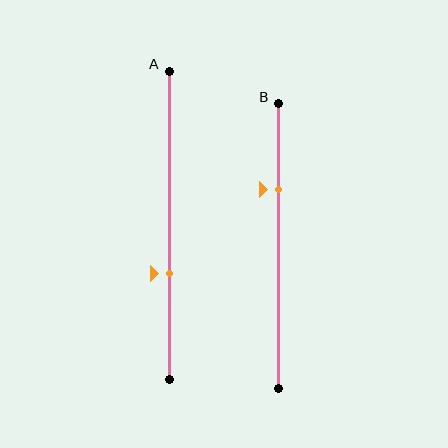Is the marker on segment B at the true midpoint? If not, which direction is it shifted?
No, the marker on segment B is shifted upward by about 20% of the segment length.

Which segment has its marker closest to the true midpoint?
Segment A has its marker closest to the true midpoint.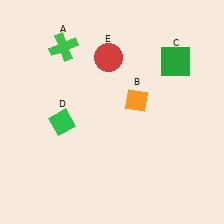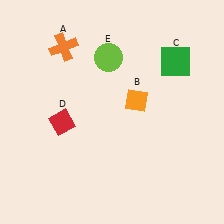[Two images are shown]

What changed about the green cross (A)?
In Image 1, A is green. In Image 2, it changed to orange.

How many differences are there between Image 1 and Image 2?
There are 3 differences between the two images.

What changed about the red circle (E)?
In Image 1, E is red. In Image 2, it changed to lime.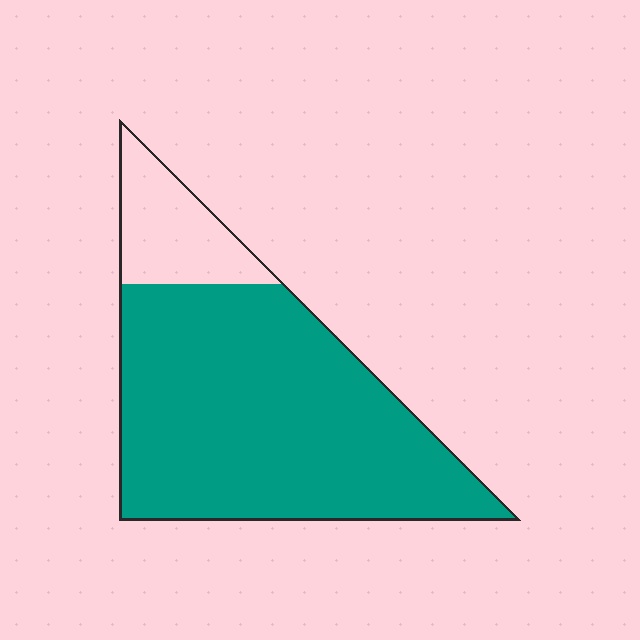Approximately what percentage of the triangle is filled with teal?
Approximately 85%.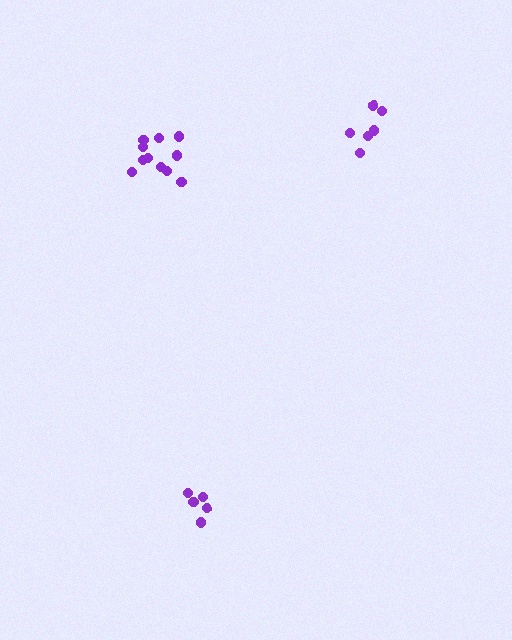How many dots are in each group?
Group 1: 6 dots, Group 2: 5 dots, Group 3: 11 dots (22 total).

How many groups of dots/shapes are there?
There are 3 groups.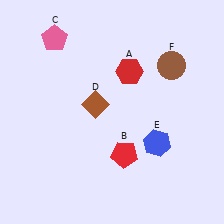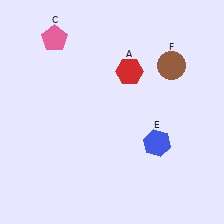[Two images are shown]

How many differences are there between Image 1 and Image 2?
There are 2 differences between the two images.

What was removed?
The brown diamond (D), the red pentagon (B) were removed in Image 2.